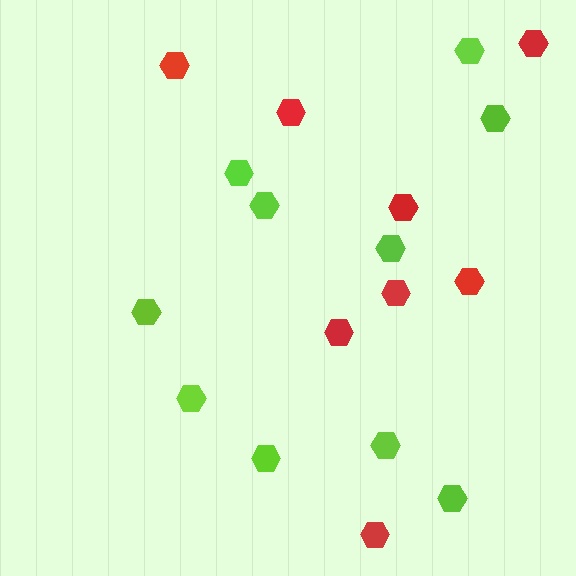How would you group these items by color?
There are 2 groups: one group of red hexagons (8) and one group of lime hexagons (10).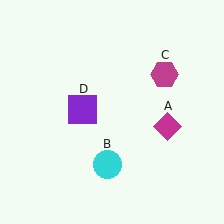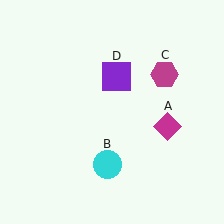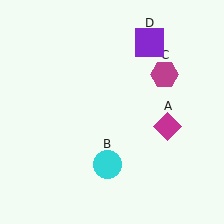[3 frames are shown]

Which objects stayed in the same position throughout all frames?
Magenta diamond (object A) and cyan circle (object B) and magenta hexagon (object C) remained stationary.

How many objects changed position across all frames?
1 object changed position: purple square (object D).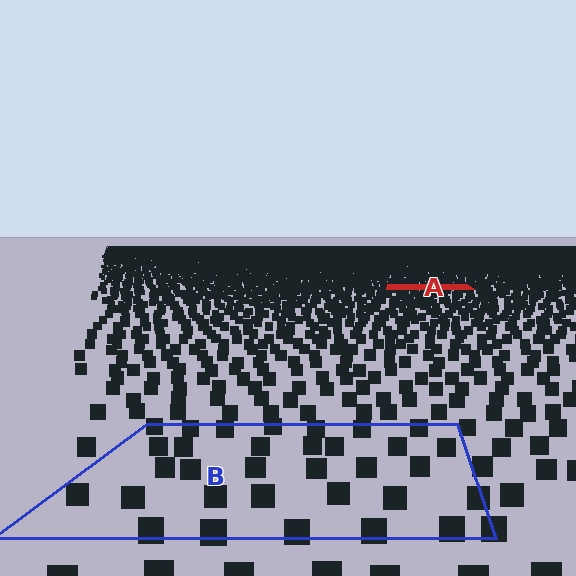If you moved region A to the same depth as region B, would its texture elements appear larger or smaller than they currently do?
They would appear larger. At a closer depth, the same texture elements are projected at a bigger on-screen size.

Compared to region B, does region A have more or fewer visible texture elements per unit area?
Region A has more texture elements per unit area — they are packed more densely because it is farther away.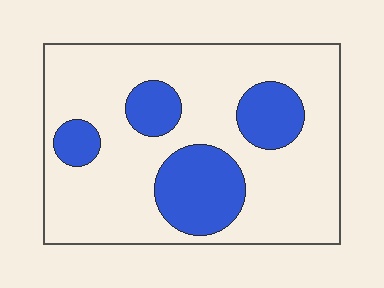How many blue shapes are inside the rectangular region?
4.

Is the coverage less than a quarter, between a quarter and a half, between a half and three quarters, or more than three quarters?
Less than a quarter.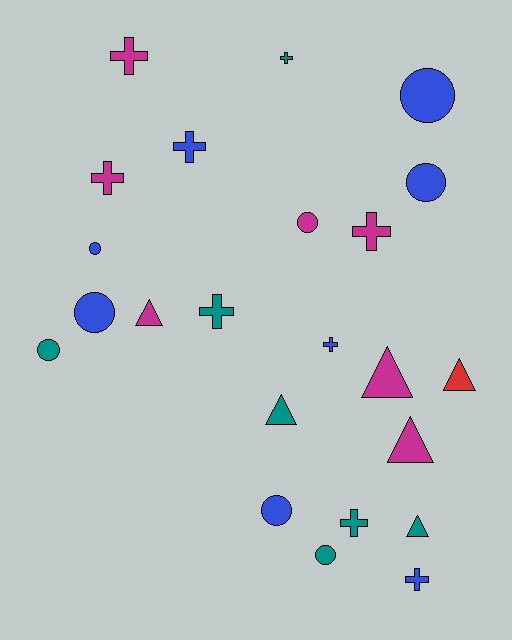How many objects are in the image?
There are 23 objects.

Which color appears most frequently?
Blue, with 8 objects.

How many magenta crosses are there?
There are 3 magenta crosses.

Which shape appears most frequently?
Cross, with 9 objects.